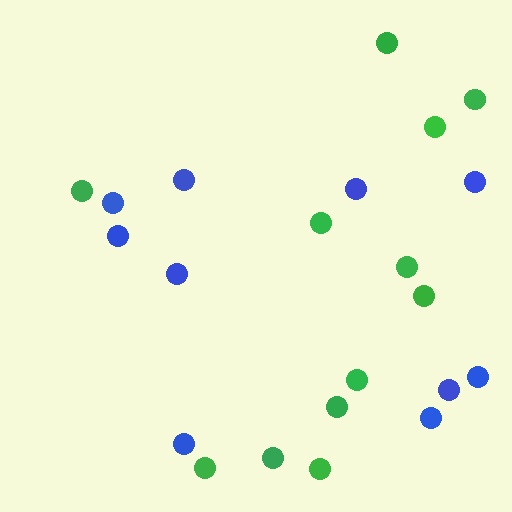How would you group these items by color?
There are 2 groups: one group of green circles (12) and one group of blue circles (10).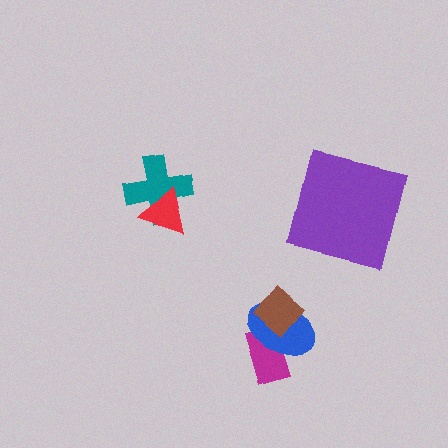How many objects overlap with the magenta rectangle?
2 objects overlap with the magenta rectangle.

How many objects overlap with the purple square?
0 objects overlap with the purple square.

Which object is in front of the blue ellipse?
The brown diamond is in front of the blue ellipse.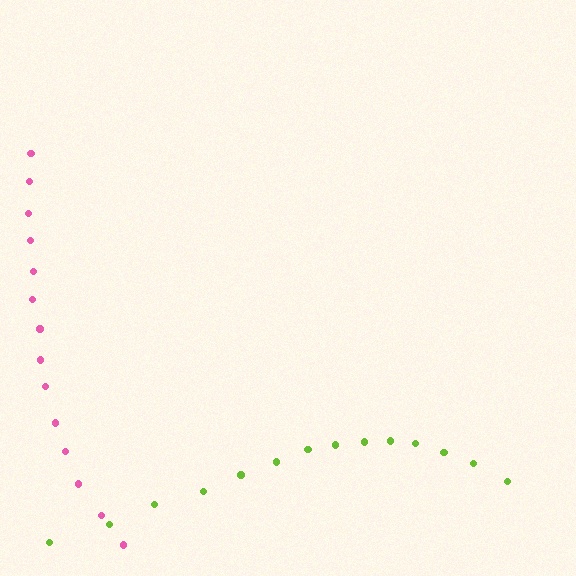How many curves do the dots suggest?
There are 2 distinct paths.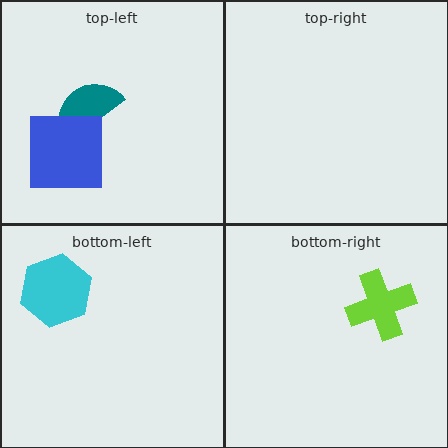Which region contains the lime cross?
The bottom-right region.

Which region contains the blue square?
The top-left region.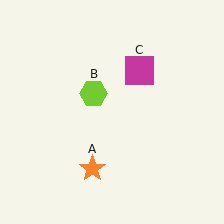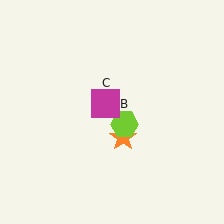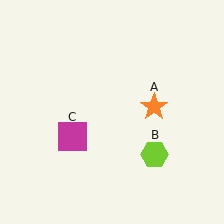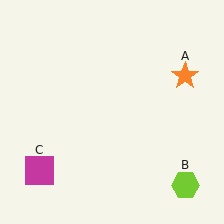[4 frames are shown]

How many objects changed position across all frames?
3 objects changed position: orange star (object A), lime hexagon (object B), magenta square (object C).